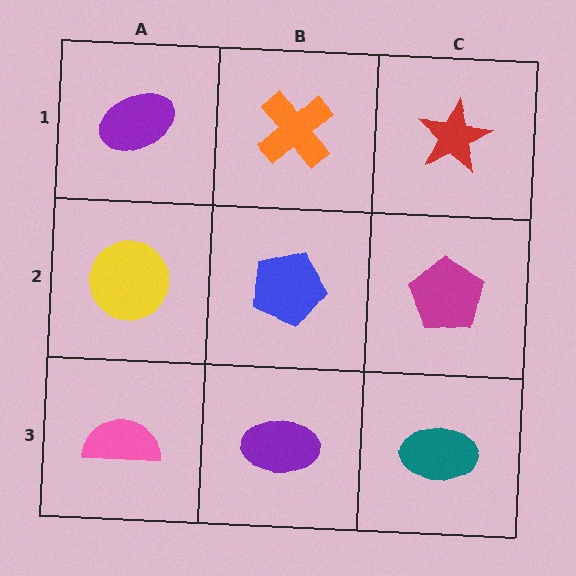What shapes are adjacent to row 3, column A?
A yellow circle (row 2, column A), a purple ellipse (row 3, column B).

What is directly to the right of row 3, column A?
A purple ellipse.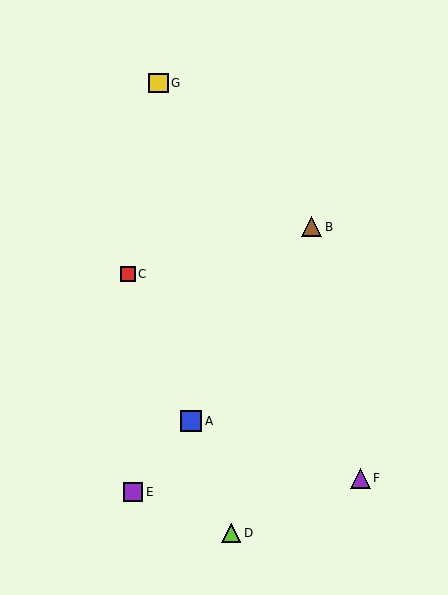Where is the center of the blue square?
The center of the blue square is at (191, 421).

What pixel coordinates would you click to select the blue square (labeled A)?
Click at (191, 421) to select the blue square A.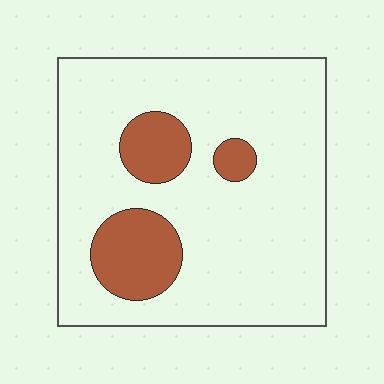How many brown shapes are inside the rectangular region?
3.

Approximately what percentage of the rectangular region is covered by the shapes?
Approximately 15%.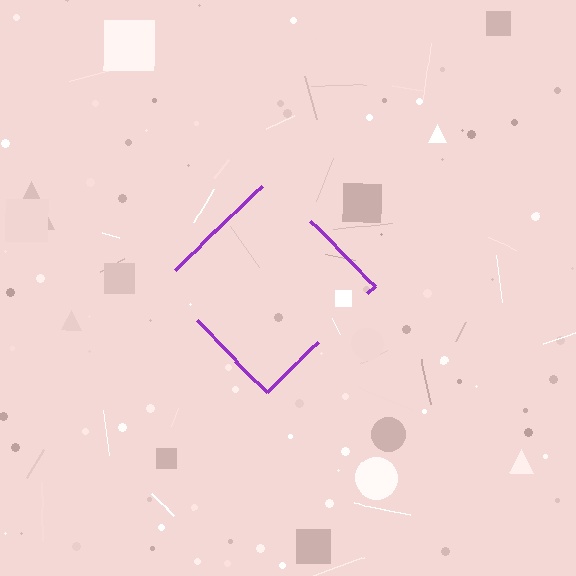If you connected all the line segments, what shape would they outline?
They would outline a diamond.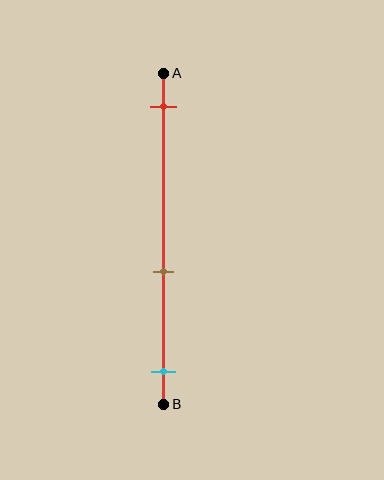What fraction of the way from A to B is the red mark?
The red mark is approximately 10% (0.1) of the way from A to B.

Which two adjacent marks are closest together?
The brown and cyan marks are the closest adjacent pair.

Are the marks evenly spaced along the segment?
No, the marks are not evenly spaced.